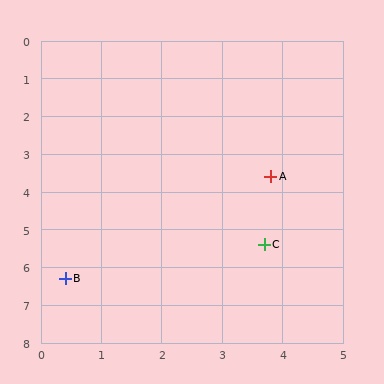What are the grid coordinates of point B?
Point B is at approximately (0.4, 6.3).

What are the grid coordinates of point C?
Point C is at approximately (3.7, 5.4).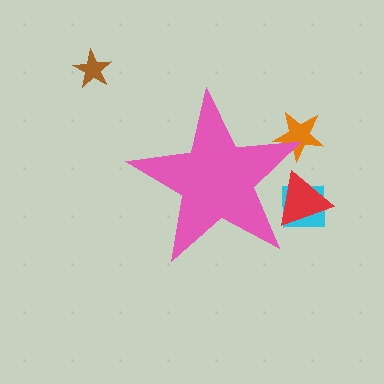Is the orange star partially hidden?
Yes, the orange star is partially hidden behind the pink star.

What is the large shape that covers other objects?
A pink star.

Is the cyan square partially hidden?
Yes, the cyan square is partially hidden behind the pink star.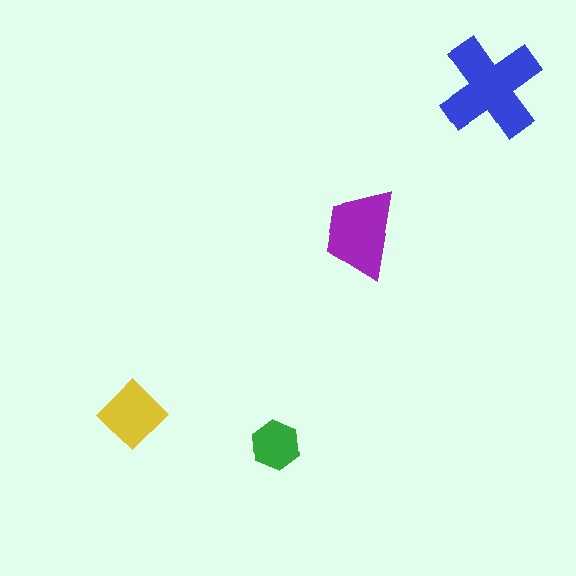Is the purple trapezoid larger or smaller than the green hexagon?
Larger.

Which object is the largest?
The blue cross.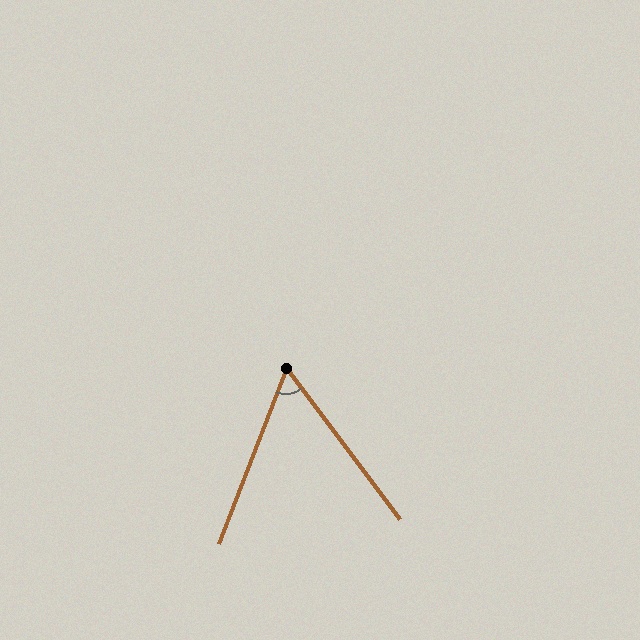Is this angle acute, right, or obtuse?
It is acute.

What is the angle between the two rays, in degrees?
Approximately 58 degrees.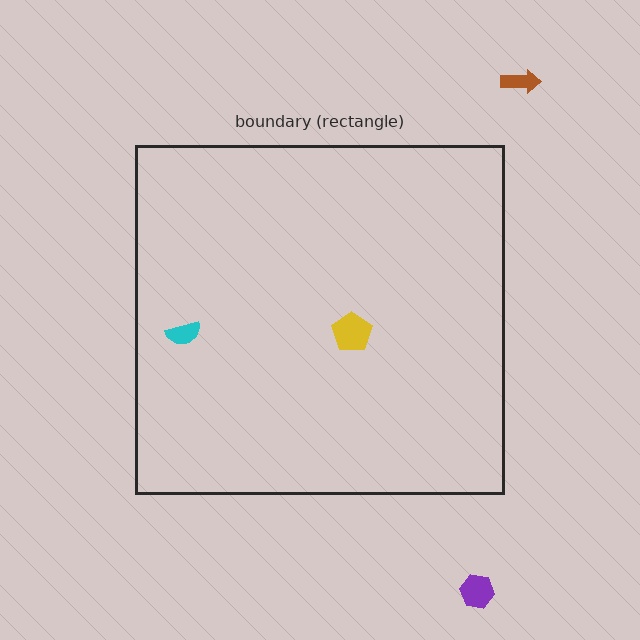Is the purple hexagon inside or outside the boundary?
Outside.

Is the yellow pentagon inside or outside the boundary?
Inside.